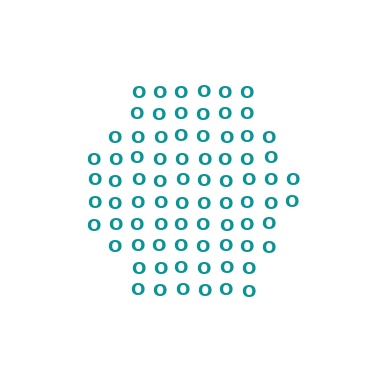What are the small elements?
The small elements are letter O's.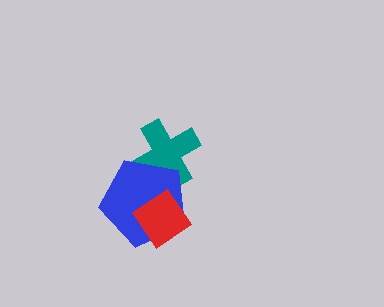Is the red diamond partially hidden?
No, no other shape covers it.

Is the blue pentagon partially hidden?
Yes, it is partially covered by another shape.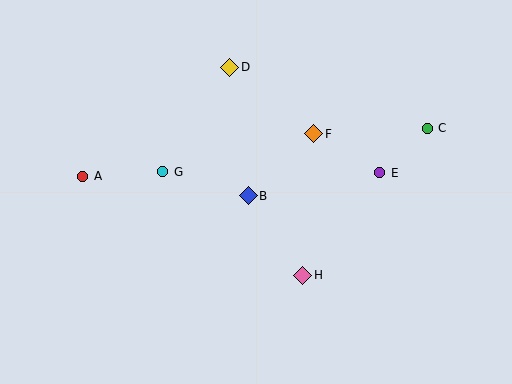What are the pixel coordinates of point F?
Point F is at (314, 134).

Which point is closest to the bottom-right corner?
Point H is closest to the bottom-right corner.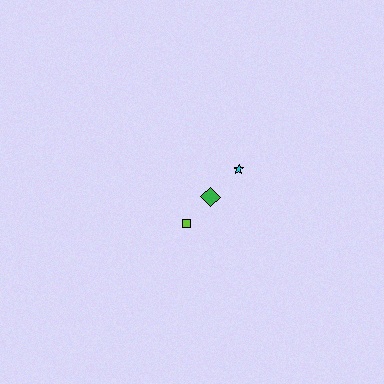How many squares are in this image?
There is 1 square.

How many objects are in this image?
There are 3 objects.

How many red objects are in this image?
There are no red objects.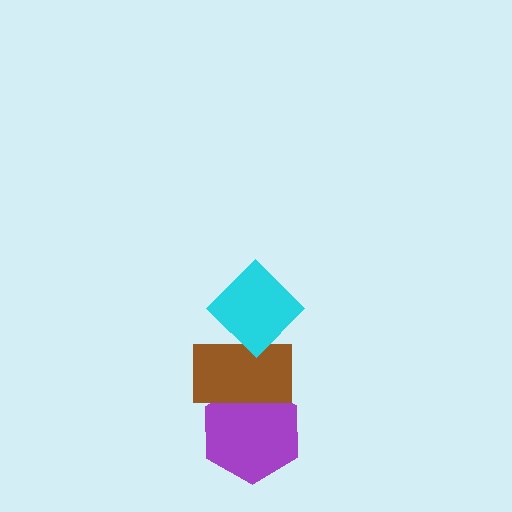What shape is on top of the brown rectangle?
The cyan diamond is on top of the brown rectangle.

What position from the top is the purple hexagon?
The purple hexagon is 3rd from the top.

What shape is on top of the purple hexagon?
The brown rectangle is on top of the purple hexagon.